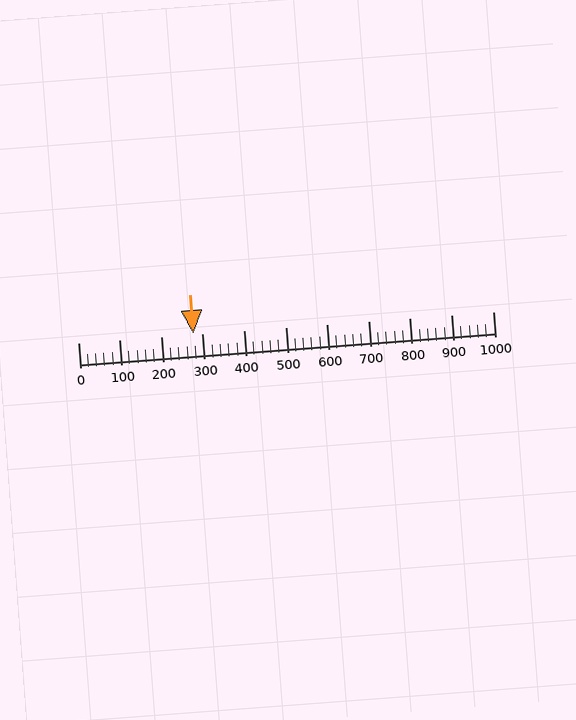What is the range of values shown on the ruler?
The ruler shows values from 0 to 1000.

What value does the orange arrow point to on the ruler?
The orange arrow points to approximately 278.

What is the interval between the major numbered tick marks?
The major tick marks are spaced 100 units apart.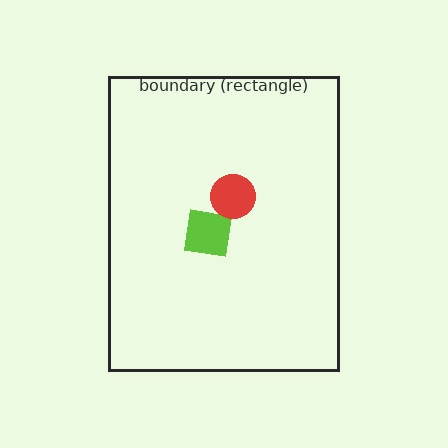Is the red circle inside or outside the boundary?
Inside.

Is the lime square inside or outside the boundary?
Inside.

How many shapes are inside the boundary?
2 inside, 0 outside.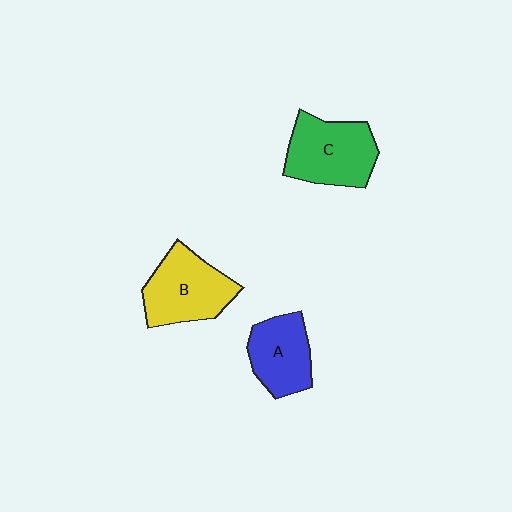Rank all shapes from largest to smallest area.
From largest to smallest: C (green), B (yellow), A (blue).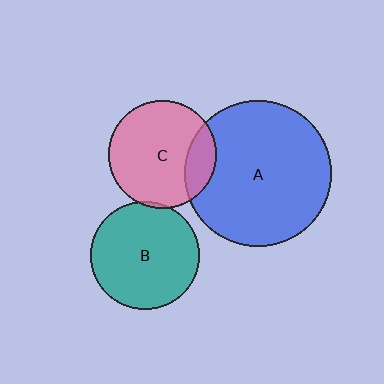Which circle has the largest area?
Circle A (blue).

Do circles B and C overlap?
Yes.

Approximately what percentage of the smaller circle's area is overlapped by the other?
Approximately 5%.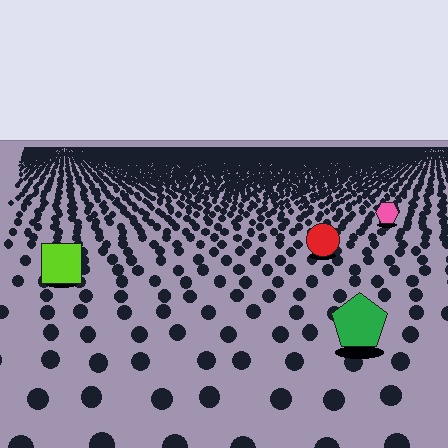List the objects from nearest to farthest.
From nearest to farthest: the green pentagon, the lime square, the red circle, the pink hexagon.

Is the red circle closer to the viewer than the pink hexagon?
Yes. The red circle is closer — you can tell from the texture gradient: the ground texture is coarser near it.